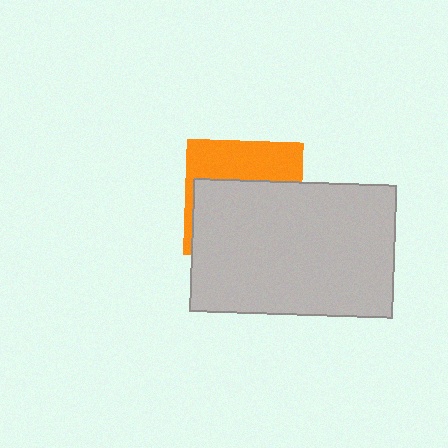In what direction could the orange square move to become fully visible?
The orange square could move up. That would shift it out from behind the light gray rectangle entirely.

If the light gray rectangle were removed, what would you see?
You would see the complete orange square.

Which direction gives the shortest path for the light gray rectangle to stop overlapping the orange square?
Moving down gives the shortest separation.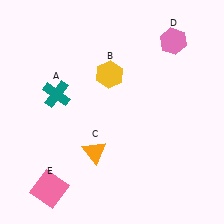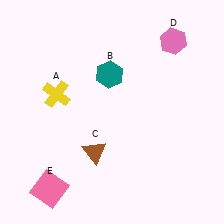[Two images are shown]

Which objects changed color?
A changed from teal to yellow. B changed from yellow to teal. C changed from orange to brown.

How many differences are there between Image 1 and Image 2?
There are 3 differences between the two images.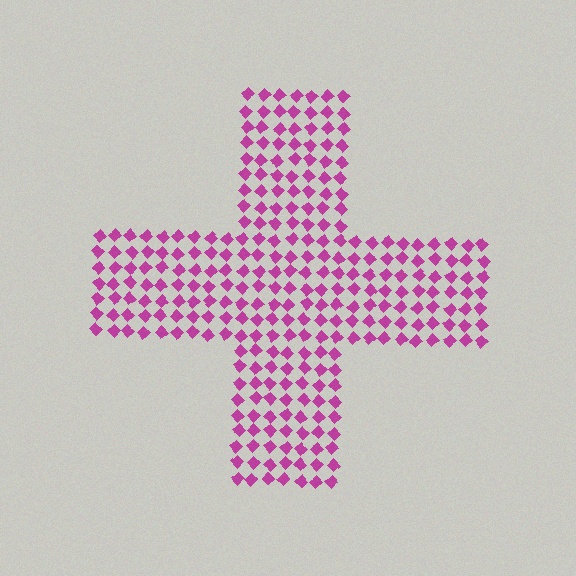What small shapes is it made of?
It is made of small diamonds.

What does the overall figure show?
The overall figure shows a cross.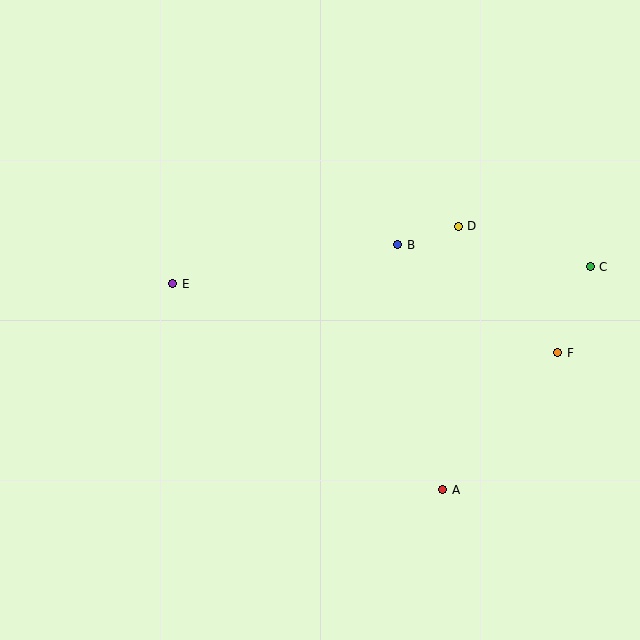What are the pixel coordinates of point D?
Point D is at (458, 226).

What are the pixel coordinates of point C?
Point C is at (590, 267).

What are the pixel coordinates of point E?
Point E is at (173, 284).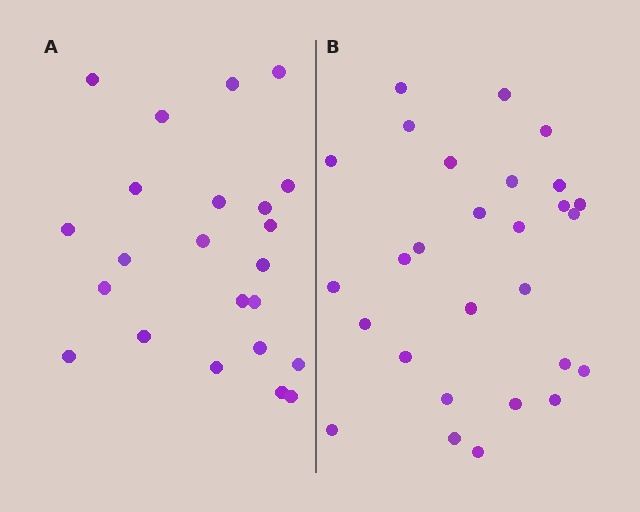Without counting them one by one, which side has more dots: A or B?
Region B (the right region) has more dots.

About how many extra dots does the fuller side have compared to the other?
Region B has about 5 more dots than region A.